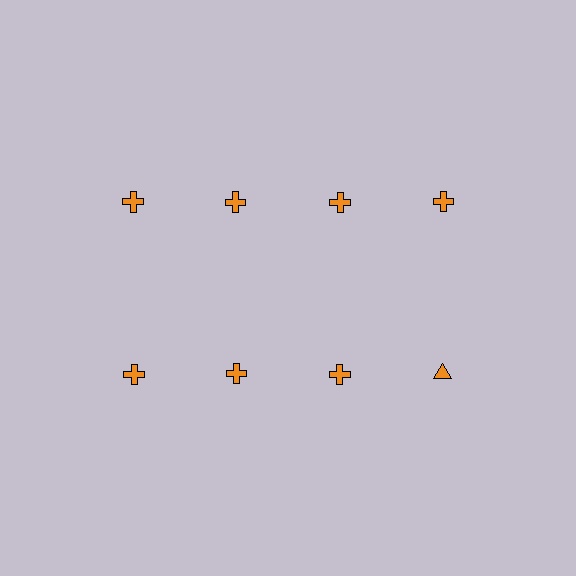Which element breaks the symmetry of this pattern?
The orange triangle in the second row, second from right column breaks the symmetry. All other shapes are orange crosses.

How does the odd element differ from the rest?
It has a different shape: triangle instead of cross.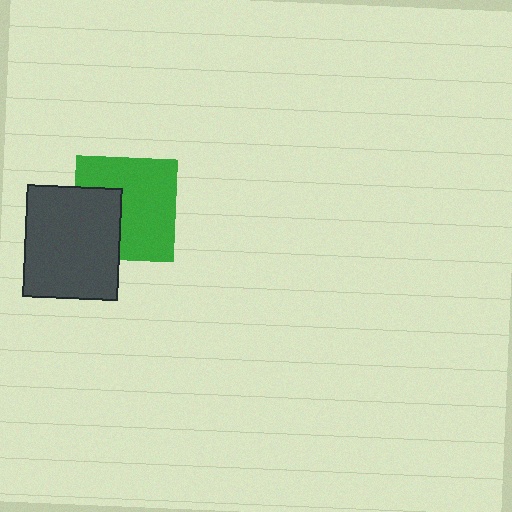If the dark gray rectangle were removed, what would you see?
You would see the complete green square.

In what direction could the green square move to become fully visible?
The green square could move right. That would shift it out from behind the dark gray rectangle entirely.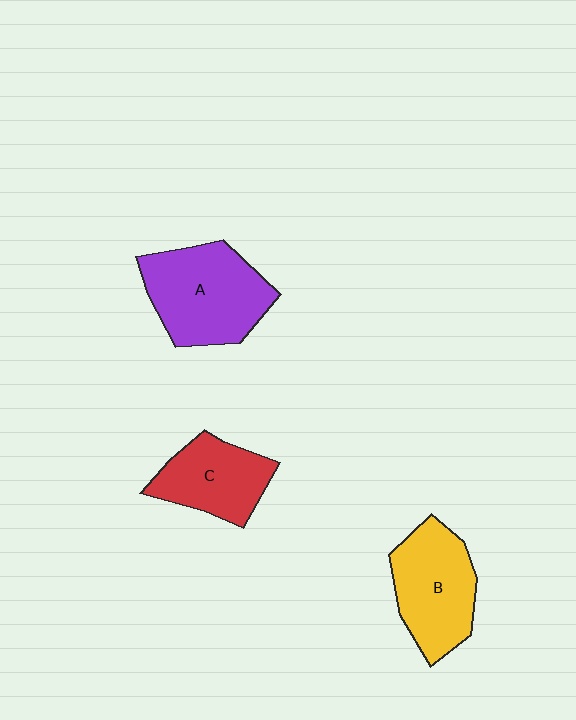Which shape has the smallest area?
Shape C (red).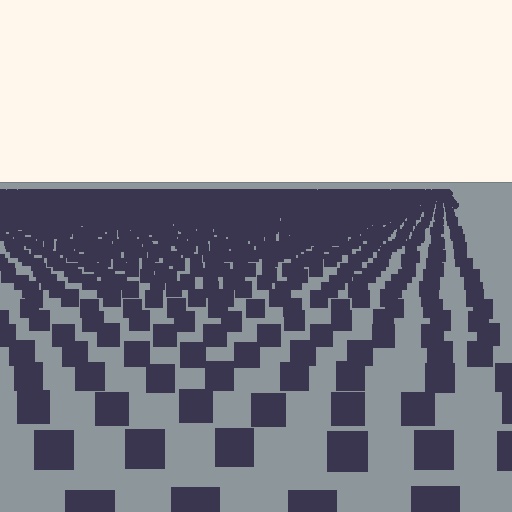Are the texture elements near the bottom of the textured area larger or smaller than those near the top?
Larger. Near the bottom, elements are closer to the viewer and appear at a bigger on-screen size.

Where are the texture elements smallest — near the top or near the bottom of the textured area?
Near the top.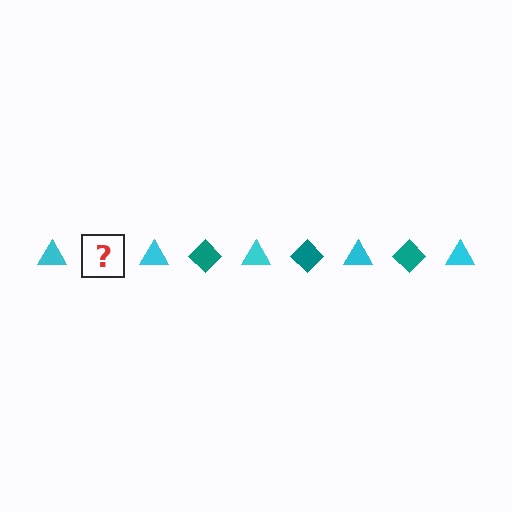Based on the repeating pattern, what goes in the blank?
The blank should be a teal diamond.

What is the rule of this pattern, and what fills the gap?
The rule is that the pattern alternates between cyan triangle and teal diamond. The gap should be filled with a teal diamond.